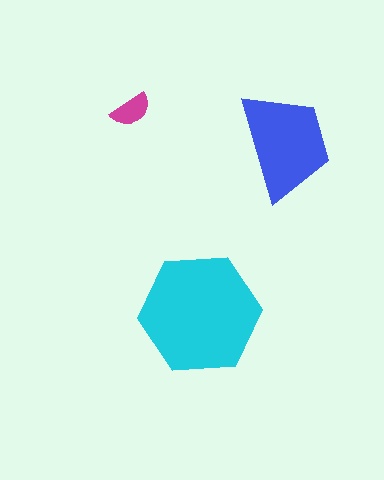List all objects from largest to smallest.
The cyan hexagon, the blue trapezoid, the magenta semicircle.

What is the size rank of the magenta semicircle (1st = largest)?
3rd.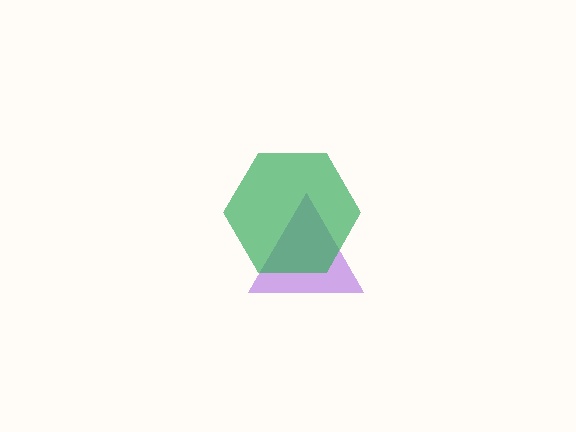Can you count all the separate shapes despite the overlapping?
Yes, there are 2 separate shapes.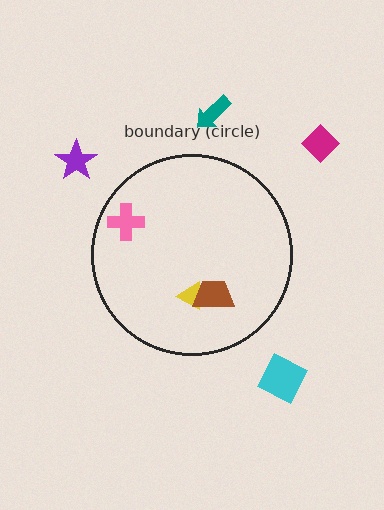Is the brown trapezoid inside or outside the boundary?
Inside.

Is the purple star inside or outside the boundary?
Outside.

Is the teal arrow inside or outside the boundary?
Outside.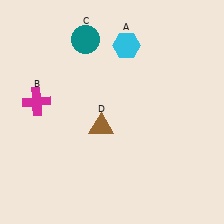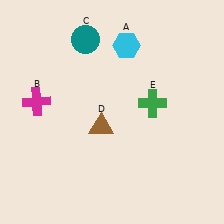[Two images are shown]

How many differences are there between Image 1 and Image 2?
There is 1 difference between the two images.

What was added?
A green cross (E) was added in Image 2.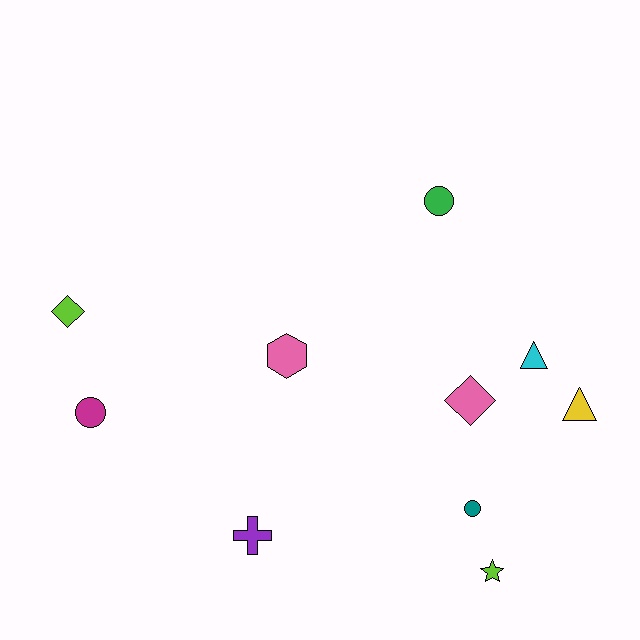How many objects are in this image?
There are 10 objects.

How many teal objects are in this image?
There is 1 teal object.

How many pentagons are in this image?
There are no pentagons.